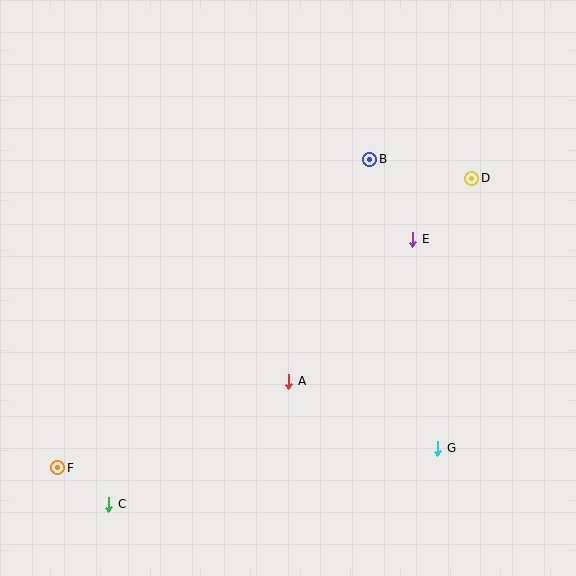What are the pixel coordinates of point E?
Point E is at (413, 239).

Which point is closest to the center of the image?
Point A at (289, 381) is closest to the center.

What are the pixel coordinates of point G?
Point G is at (438, 448).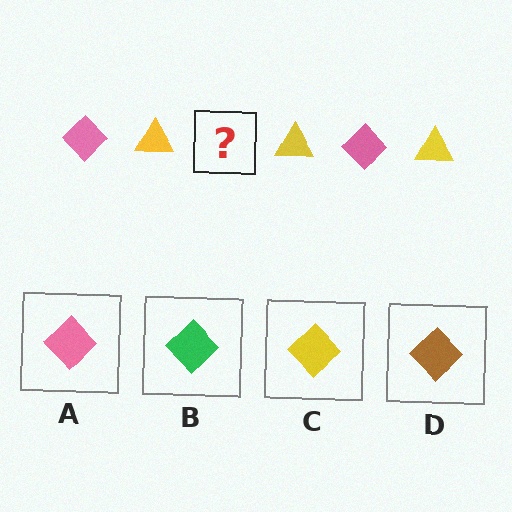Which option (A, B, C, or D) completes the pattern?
A.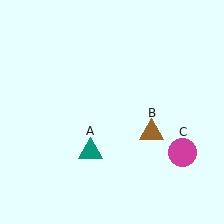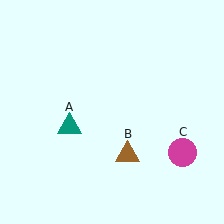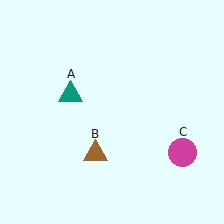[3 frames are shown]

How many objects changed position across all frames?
2 objects changed position: teal triangle (object A), brown triangle (object B).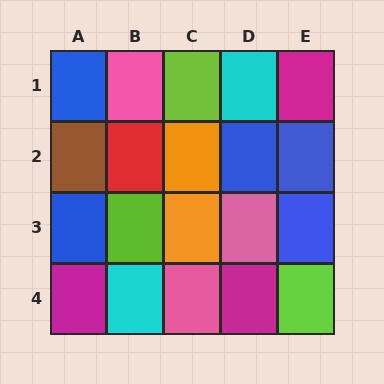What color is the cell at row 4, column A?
Magenta.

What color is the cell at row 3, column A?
Blue.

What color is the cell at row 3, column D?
Pink.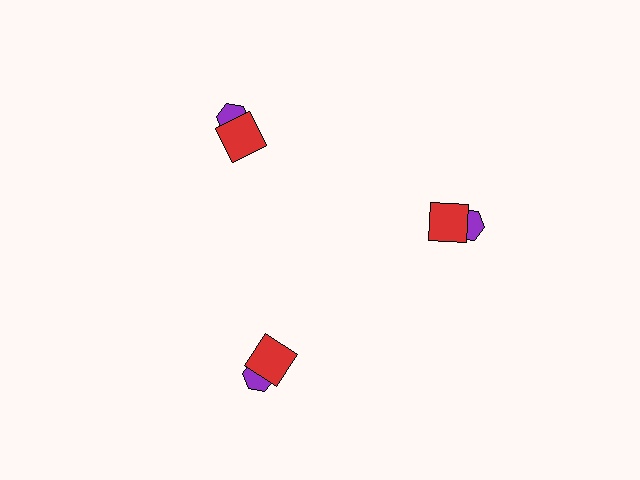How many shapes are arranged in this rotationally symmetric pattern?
There are 6 shapes, arranged in 3 groups of 2.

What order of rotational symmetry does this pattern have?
This pattern has 3-fold rotational symmetry.